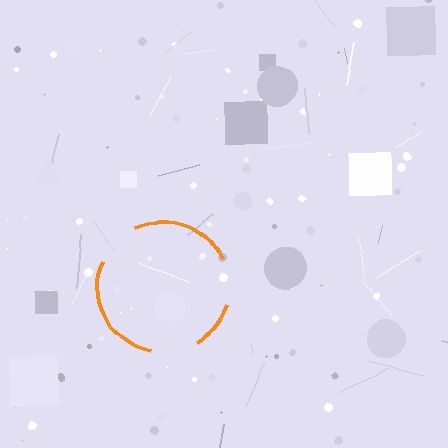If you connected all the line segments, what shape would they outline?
They would outline a circle.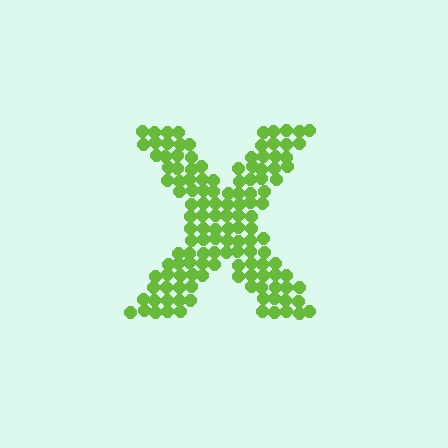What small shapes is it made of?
It is made of small circles.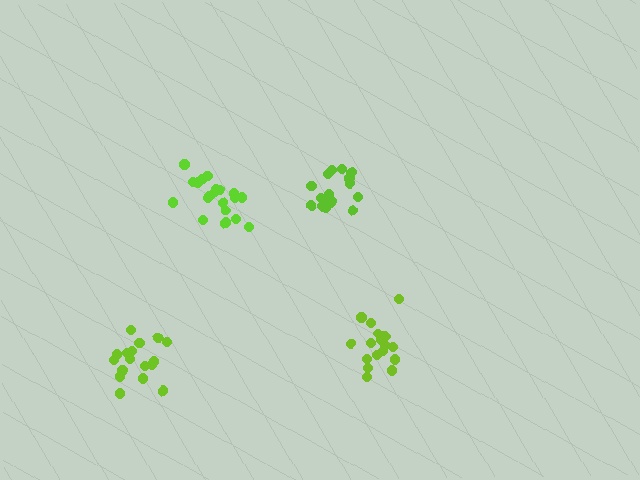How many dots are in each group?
Group 1: 20 dots, Group 2: 19 dots, Group 3: 18 dots, Group 4: 17 dots (74 total).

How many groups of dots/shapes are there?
There are 4 groups.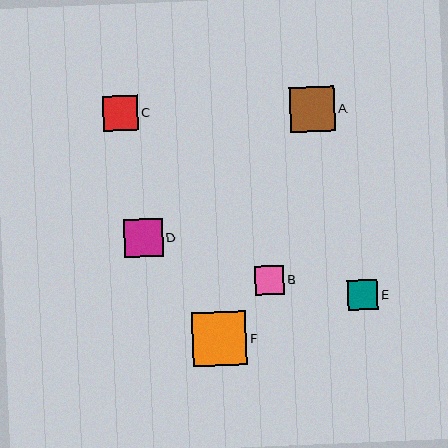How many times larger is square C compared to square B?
Square C is approximately 1.2 times the size of square B.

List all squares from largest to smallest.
From largest to smallest: F, A, D, C, E, B.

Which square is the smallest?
Square B is the smallest with a size of approximately 29 pixels.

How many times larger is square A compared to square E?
Square A is approximately 1.5 times the size of square E.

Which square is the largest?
Square F is the largest with a size of approximately 55 pixels.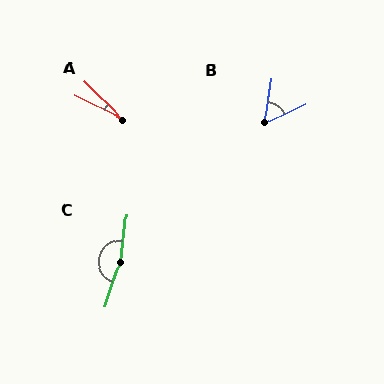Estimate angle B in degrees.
Approximately 56 degrees.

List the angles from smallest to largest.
A (18°), B (56°), C (169°).